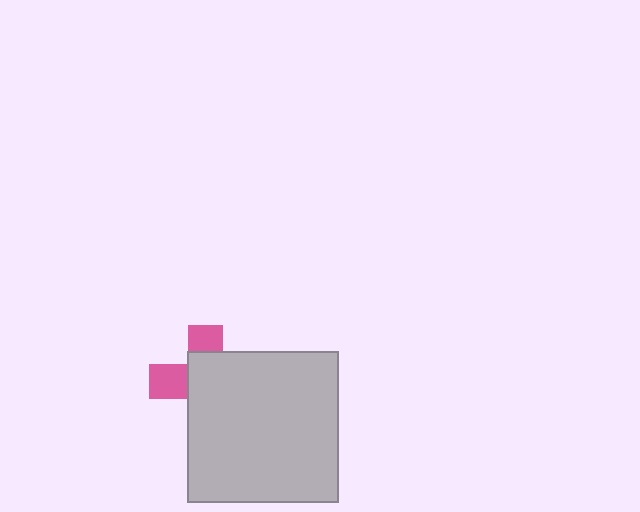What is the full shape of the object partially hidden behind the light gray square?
The partially hidden object is a pink cross.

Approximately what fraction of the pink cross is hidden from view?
Roughly 66% of the pink cross is hidden behind the light gray square.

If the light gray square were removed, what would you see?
You would see the complete pink cross.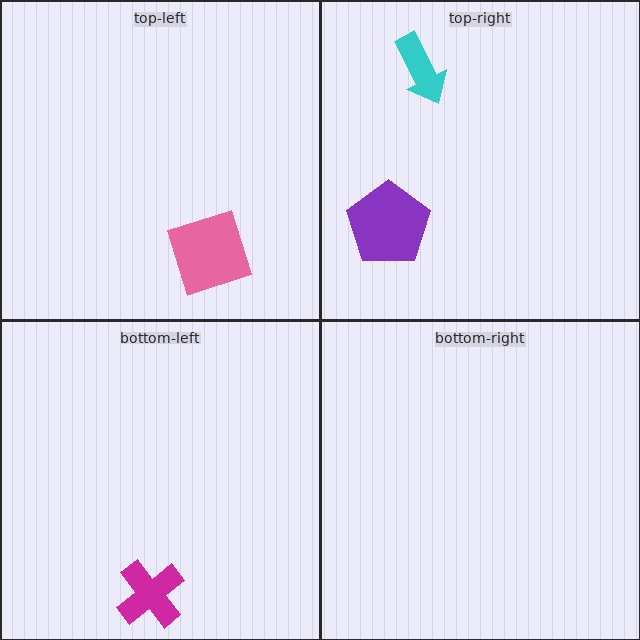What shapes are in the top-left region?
The pink square.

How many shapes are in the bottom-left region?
1.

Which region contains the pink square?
The top-left region.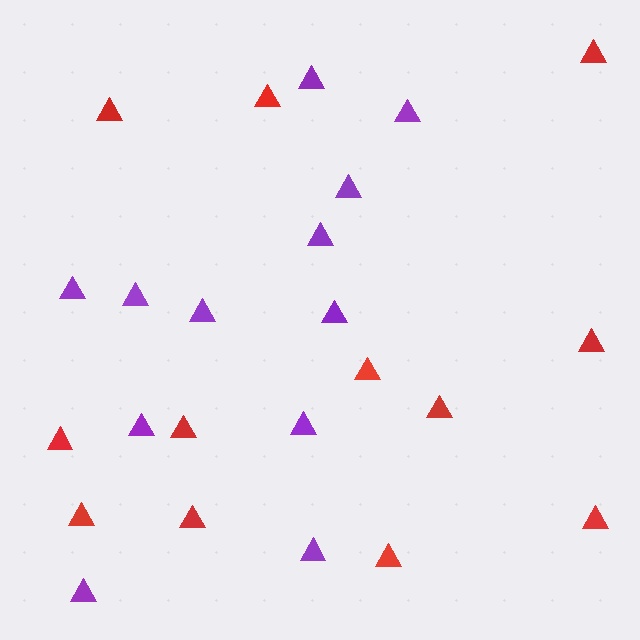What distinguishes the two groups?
There are 2 groups: one group of purple triangles (12) and one group of red triangles (12).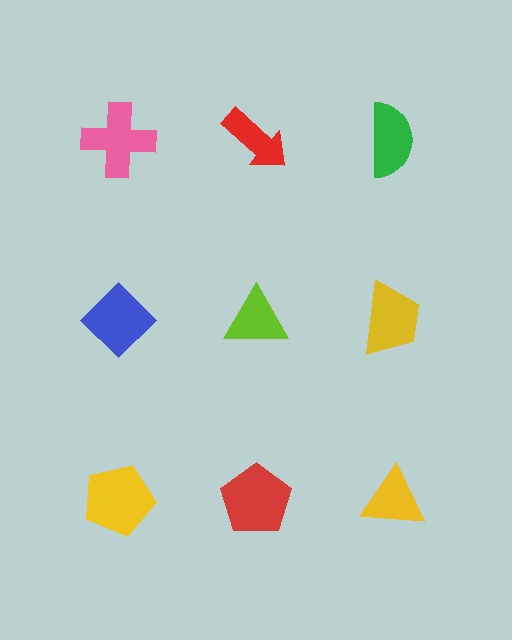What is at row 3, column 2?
A red pentagon.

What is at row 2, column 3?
A yellow trapezoid.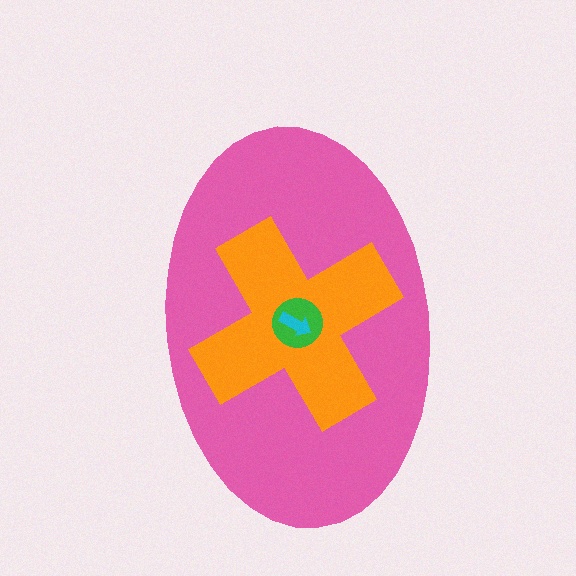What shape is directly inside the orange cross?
The green circle.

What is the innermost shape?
The cyan arrow.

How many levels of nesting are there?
4.